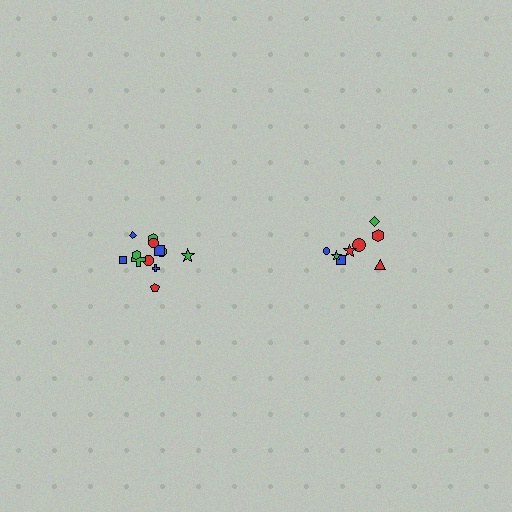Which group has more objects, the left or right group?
The left group.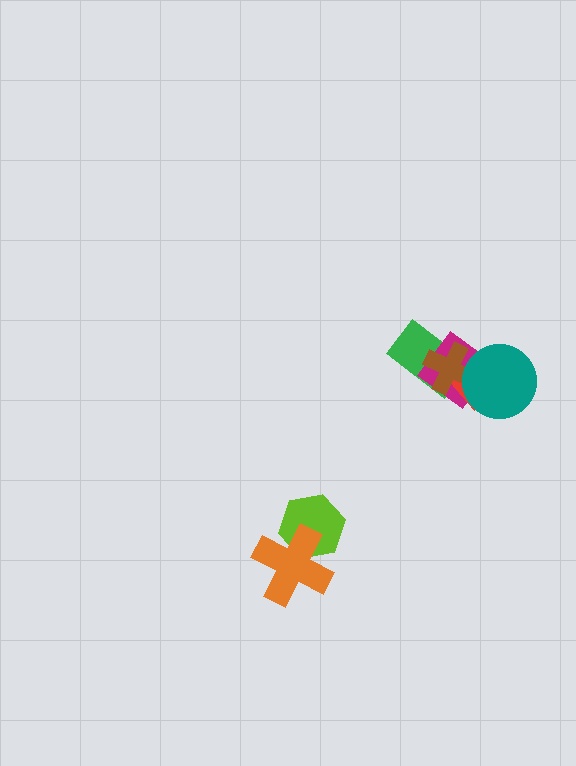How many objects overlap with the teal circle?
3 objects overlap with the teal circle.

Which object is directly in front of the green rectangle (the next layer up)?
The magenta diamond is directly in front of the green rectangle.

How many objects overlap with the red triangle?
4 objects overlap with the red triangle.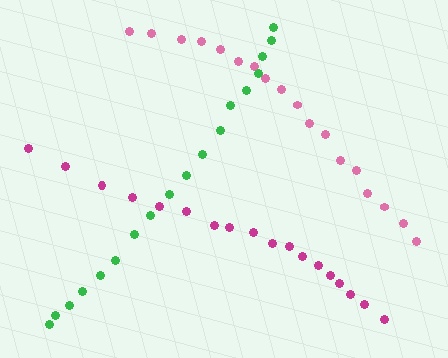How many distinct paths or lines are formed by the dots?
There are 3 distinct paths.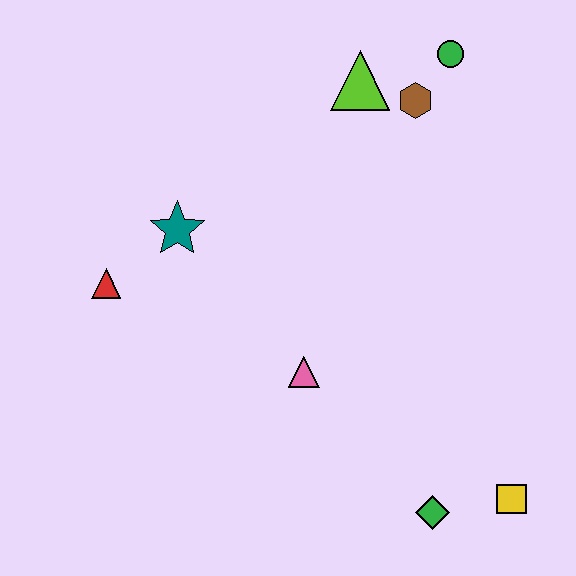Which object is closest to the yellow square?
The green diamond is closest to the yellow square.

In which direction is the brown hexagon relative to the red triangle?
The brown hexagon is to the right of the red triangle.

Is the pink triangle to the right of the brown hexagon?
No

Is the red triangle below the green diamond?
No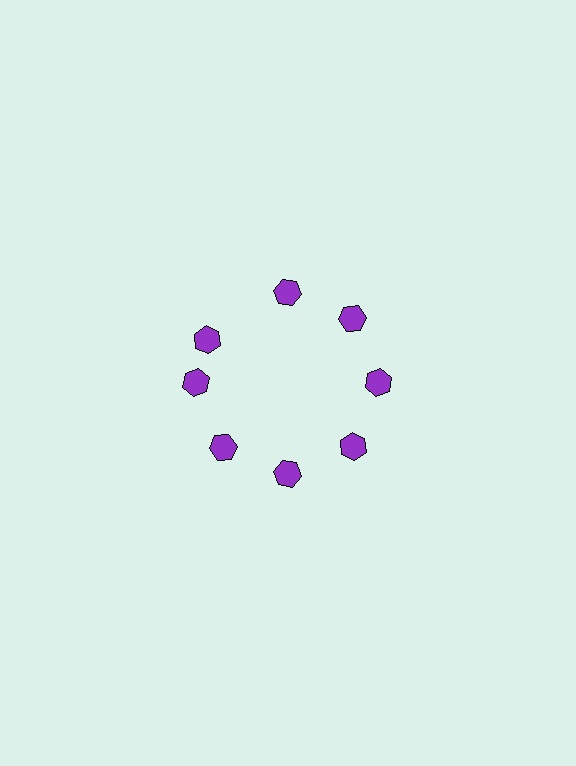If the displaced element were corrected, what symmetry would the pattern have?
It would have 8-fold rotational symmetry — the pattern would map onto itself every 45 degrees.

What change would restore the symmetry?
The symmetry would be restored by rotating it back into even spacing with its neighbors so that all 8 hexagons sit at equal angles and equal distance from the center.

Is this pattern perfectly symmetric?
No. The 8 purple hexagons are arranged in a ring, but one element near the 10 o'clock position is rotated out of alignment along the ring, breaking the 8-fold rotational symmetry.